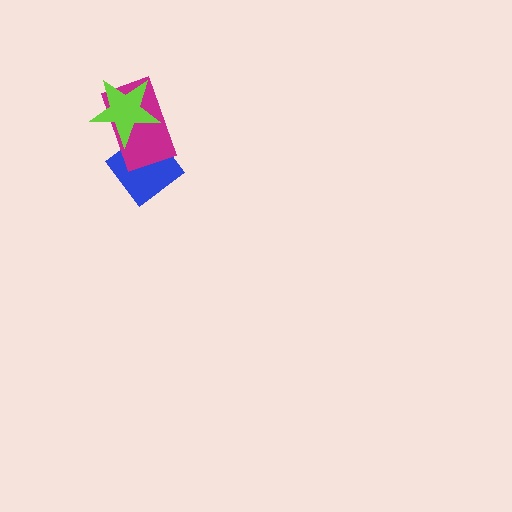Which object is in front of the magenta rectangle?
The lime star is in front of the magenta rectangle.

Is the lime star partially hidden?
No, no other shape covers it.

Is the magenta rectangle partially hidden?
Yes, it is partially covered by another shape.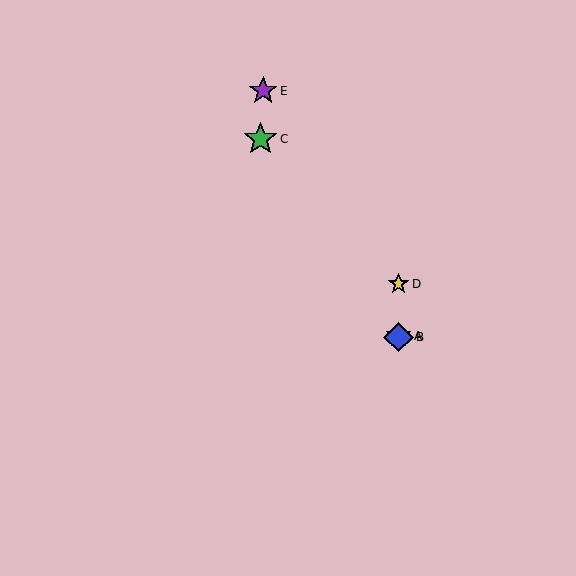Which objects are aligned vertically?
Objects A, B, D are aligned vertically.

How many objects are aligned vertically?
3 objects (A, B, D) are aligned vertically.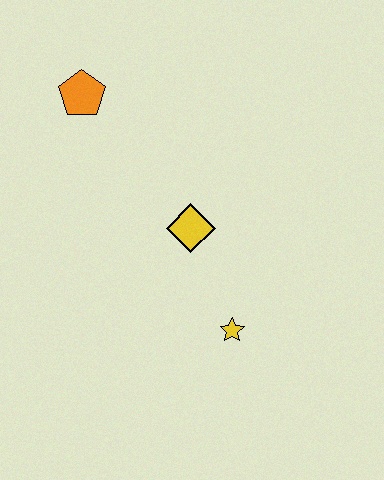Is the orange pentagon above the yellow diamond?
Yes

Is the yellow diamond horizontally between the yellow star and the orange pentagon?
Yes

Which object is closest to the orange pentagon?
The yellow diamond is closest to the orange pentagon.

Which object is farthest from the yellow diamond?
The orange pentagon is farthest from the yellow diamond.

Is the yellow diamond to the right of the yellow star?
No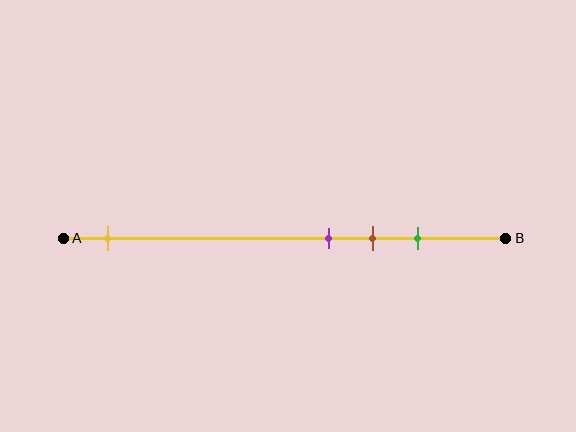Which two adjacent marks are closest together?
The purple and brown marks are the closest adjacent pair.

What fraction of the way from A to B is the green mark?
The green mark is approximately 80% (0.8) of the way from A to B.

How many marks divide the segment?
There are 4 marks dividing the segment.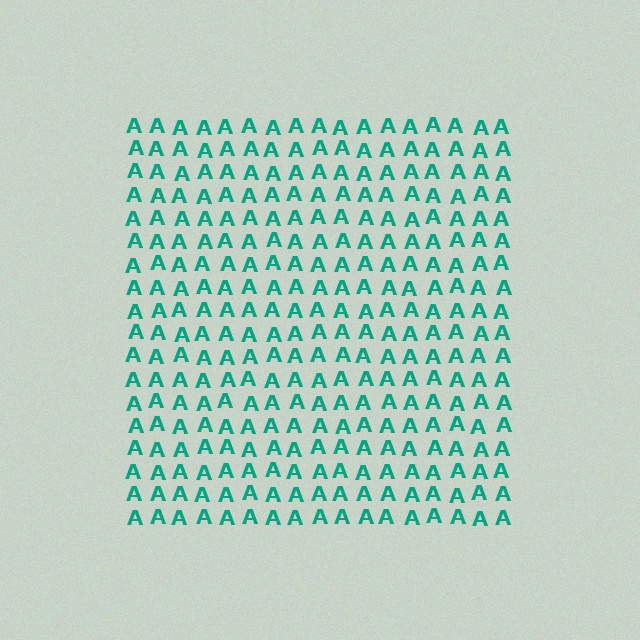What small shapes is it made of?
It is made of small letter A's.